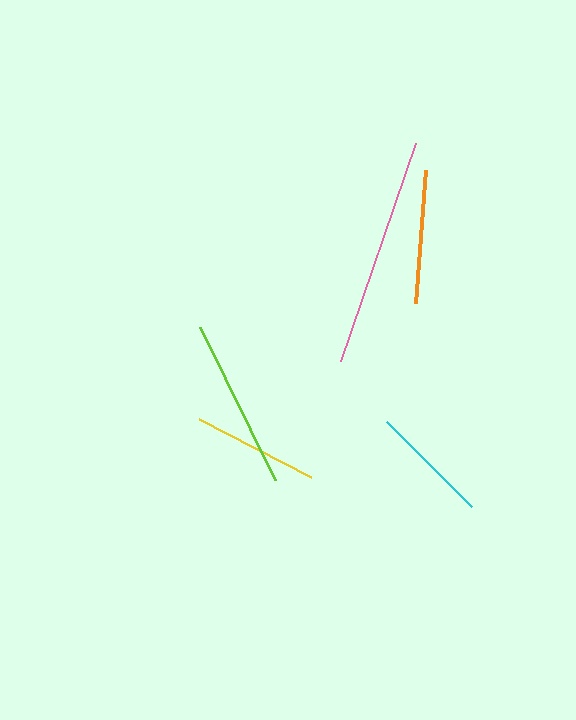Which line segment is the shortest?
The cyan line is the shortest at approximately 120 pixels.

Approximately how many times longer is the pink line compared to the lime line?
The pink line is approximately 1.3 times the length of the lime line.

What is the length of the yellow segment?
The yellow segment is approximately 126 pixels long.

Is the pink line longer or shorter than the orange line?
The pink line is longer than the orange line.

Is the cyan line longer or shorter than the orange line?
The orange line is longer than the cyan line.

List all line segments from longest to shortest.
From longest to shortest: pink, lime, orange, yellow, cyan.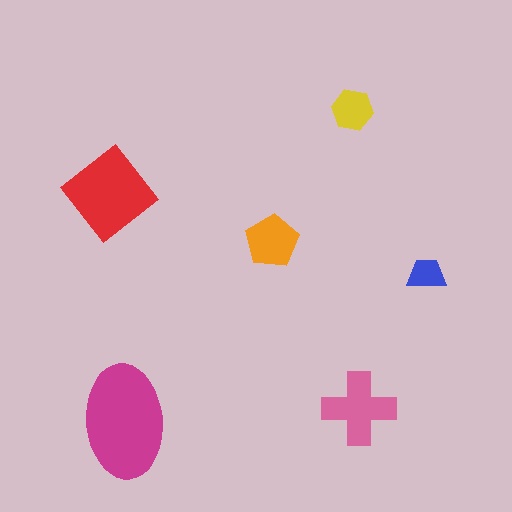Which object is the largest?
The magenta ellipse.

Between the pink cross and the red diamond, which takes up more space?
The red diamond.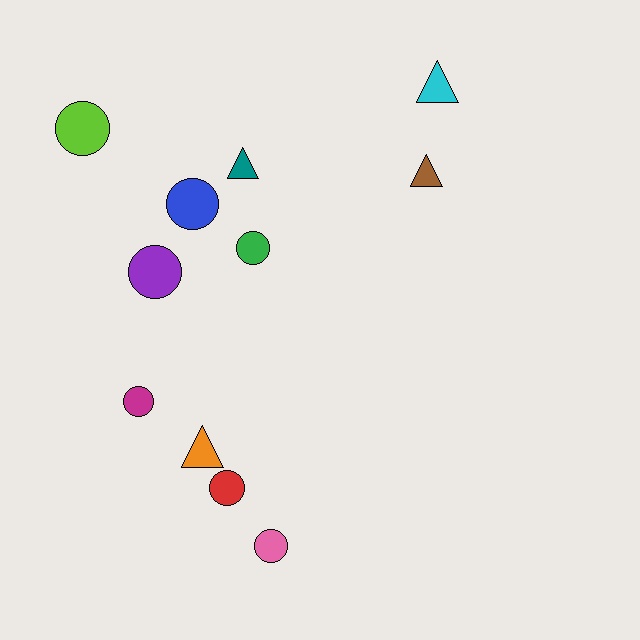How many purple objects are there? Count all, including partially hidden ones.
There is 1 purple object.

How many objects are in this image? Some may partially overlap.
There are 11 objects.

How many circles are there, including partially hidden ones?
There are 7 circles.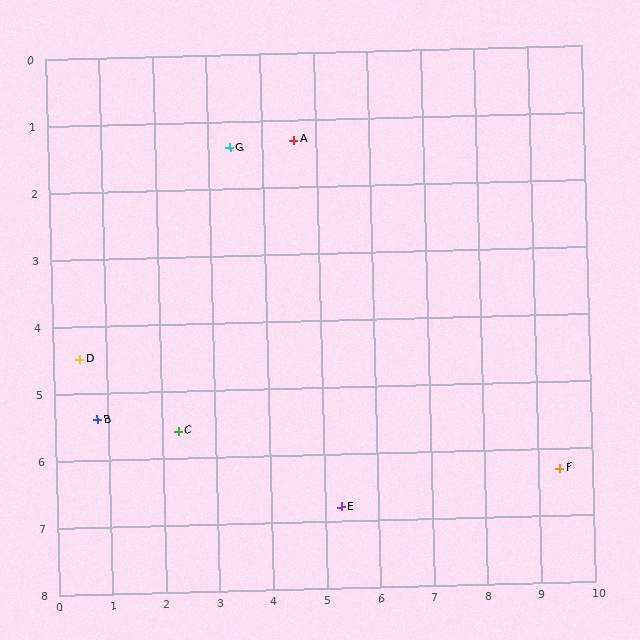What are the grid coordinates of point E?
Point E is at approximately (5.3, 6.8).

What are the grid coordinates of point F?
Point F is at approximately (9.4, 6.3).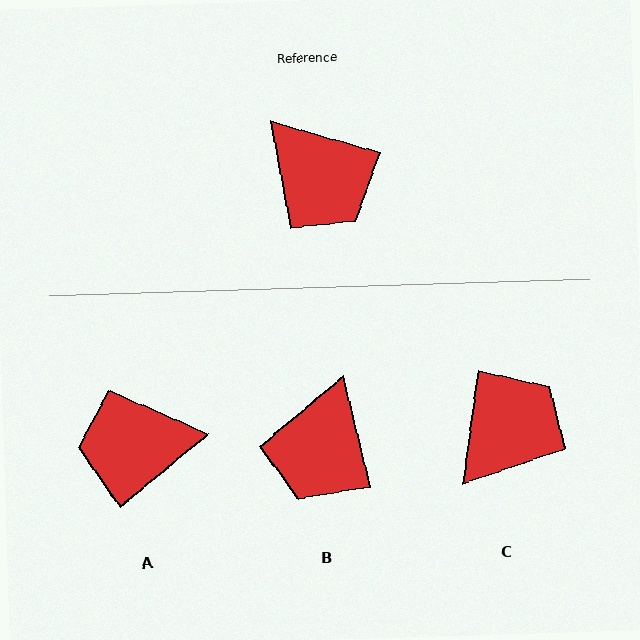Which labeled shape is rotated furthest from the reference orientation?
A, about 124 degrees away.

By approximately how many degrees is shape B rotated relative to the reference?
Approximately 60 degrees clockwise.